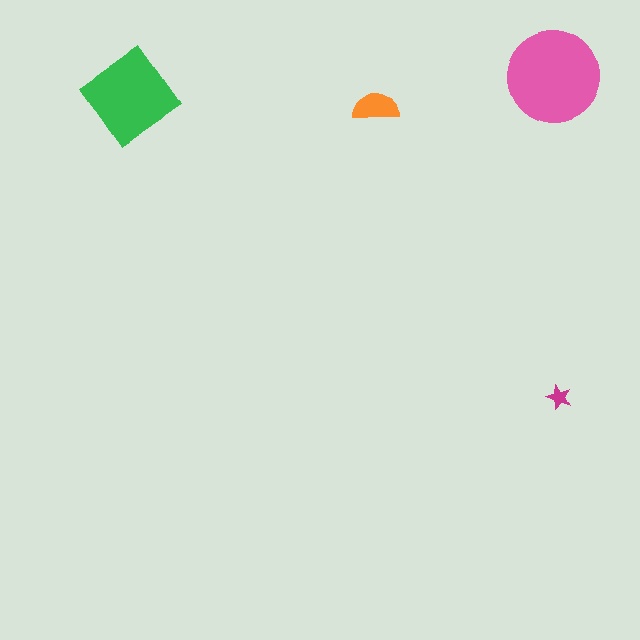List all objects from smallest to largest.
The magenta star, the orange semicircle, the green diamond, the pink circle.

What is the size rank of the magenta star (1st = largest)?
4th.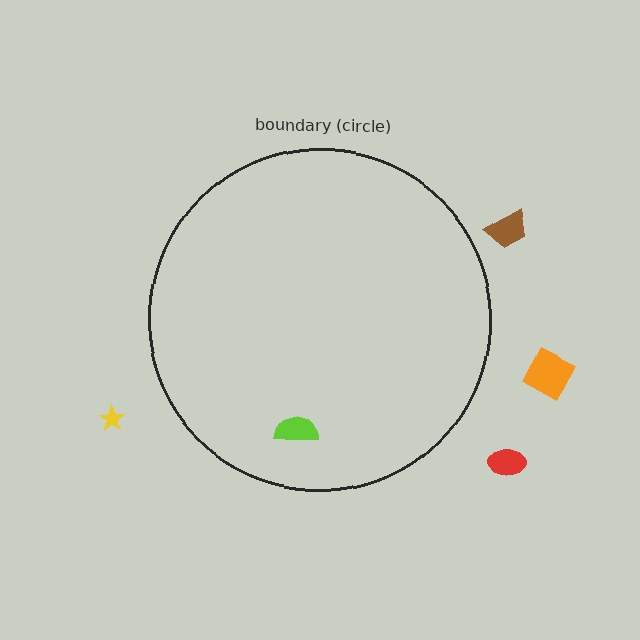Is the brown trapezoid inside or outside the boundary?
Outside.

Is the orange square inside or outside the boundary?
Outside.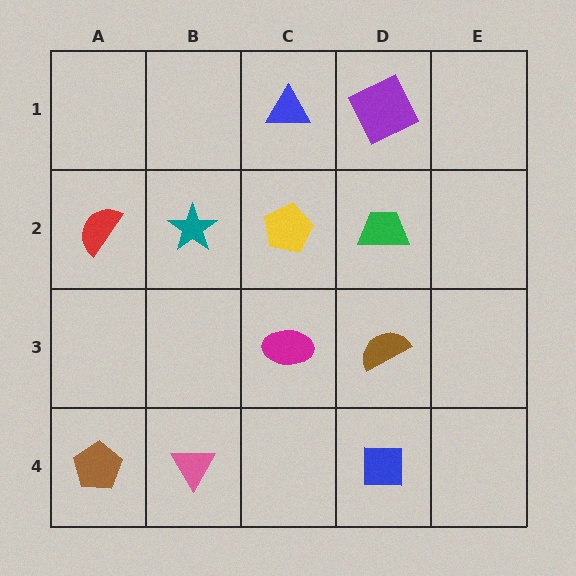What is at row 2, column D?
A green trapezoid.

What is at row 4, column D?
A blue square.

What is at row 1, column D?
A purple square.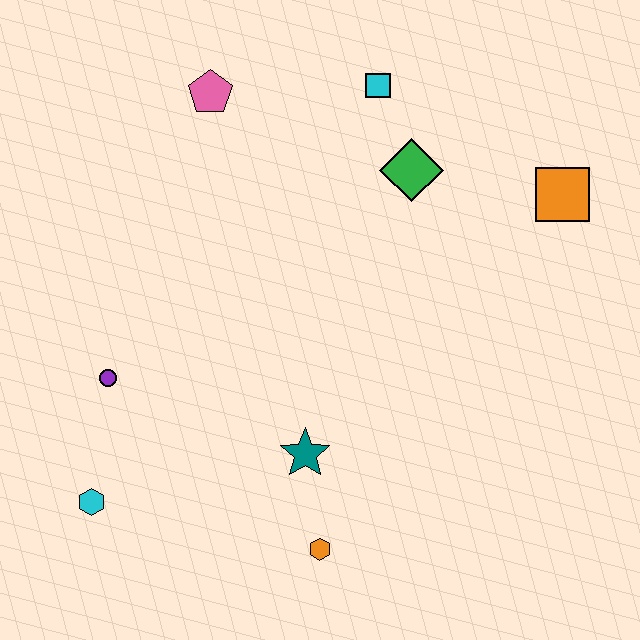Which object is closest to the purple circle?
The cyan hexagon is closest to the purple circle.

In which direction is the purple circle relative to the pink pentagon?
The purple circle is below the pink pentagon.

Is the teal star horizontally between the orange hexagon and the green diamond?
No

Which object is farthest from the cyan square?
The cyan hexagon is farthest from the cyan square.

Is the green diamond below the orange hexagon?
No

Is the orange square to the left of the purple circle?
No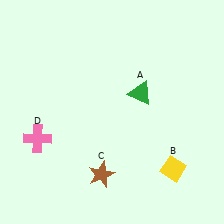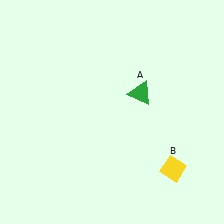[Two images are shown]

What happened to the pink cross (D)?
The pink cross (D) was removed in Image 2. It was in the bottom-left area of Image 1.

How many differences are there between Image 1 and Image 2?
There are 2 differences between the two images.